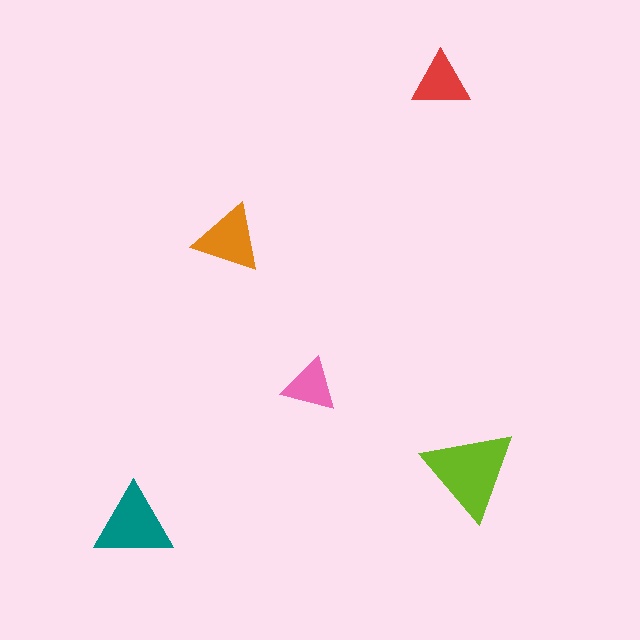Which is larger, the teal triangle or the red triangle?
The teal one.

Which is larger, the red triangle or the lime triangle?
The lime one.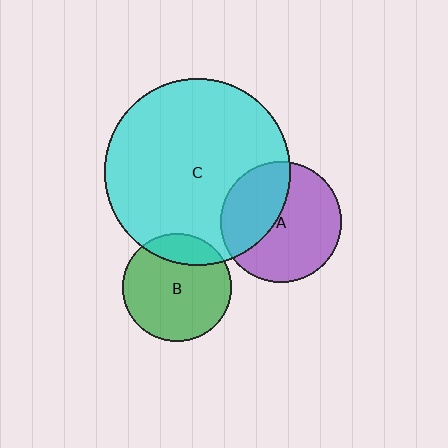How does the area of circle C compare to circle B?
Approximately 3.0 times.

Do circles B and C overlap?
Yes.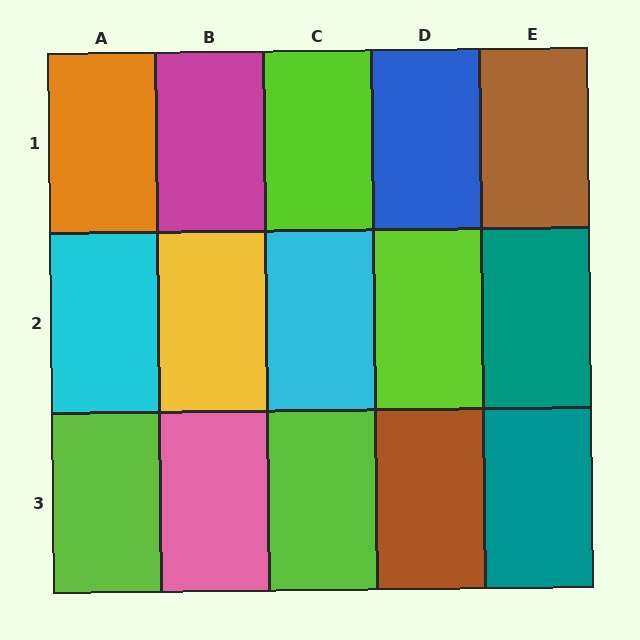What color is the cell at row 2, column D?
Lime.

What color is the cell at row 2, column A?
Cyan.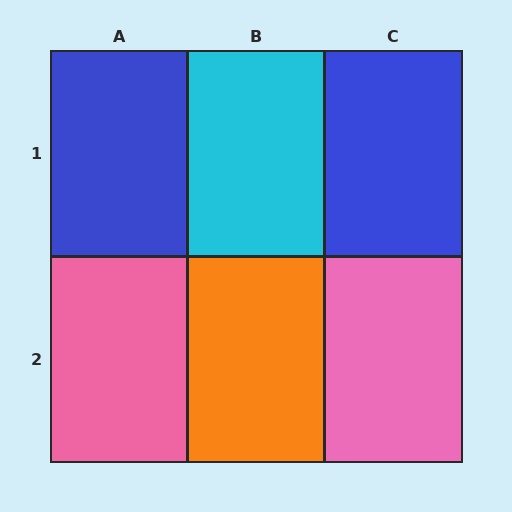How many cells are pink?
2 cells are pink.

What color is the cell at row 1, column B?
Cyan.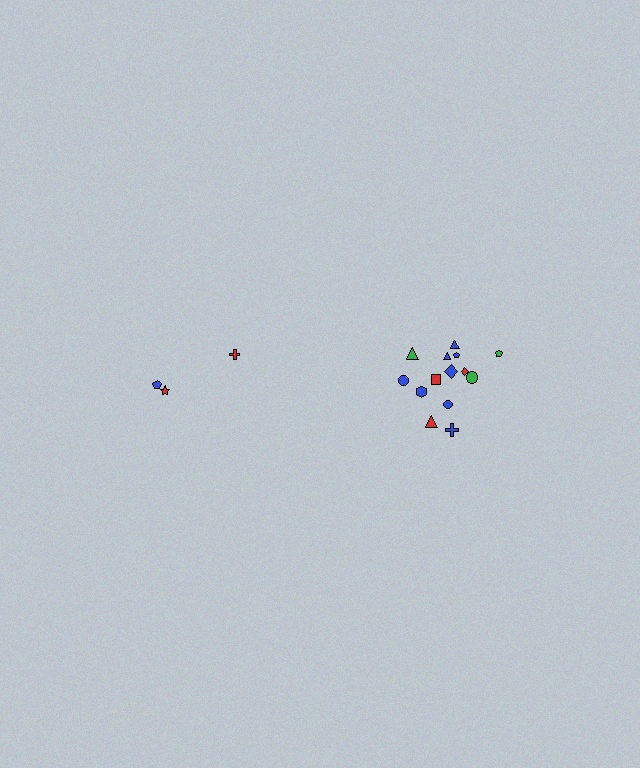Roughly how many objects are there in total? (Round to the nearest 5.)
Roughly 20 objects in total.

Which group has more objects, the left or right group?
The right group.